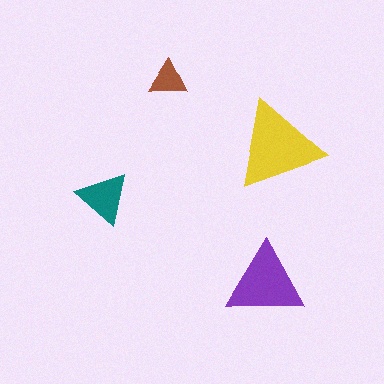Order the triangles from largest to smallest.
the yellow one, the purple one, the teal one, the brown one.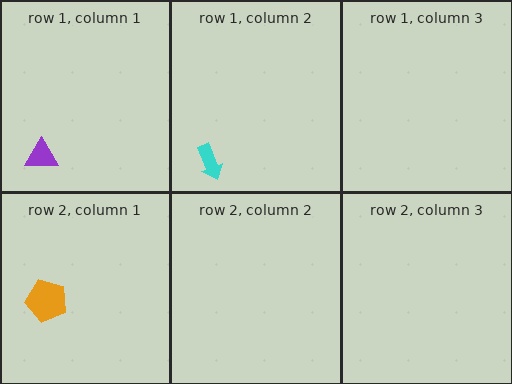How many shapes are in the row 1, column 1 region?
1.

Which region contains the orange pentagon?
The row 2, column 1 region.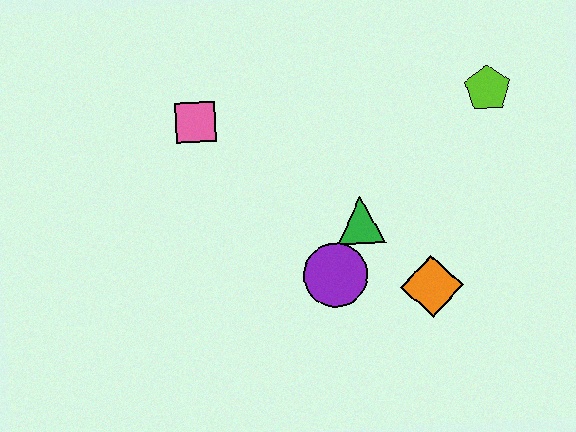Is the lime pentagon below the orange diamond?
No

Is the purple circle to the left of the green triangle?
Yes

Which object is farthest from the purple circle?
The lime pentagon is farthest from the purple circle.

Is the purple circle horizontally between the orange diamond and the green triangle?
No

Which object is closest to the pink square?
The green triangle is closest to the pink square.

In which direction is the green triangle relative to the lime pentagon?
The green triangle is to the left of the lime pentagon.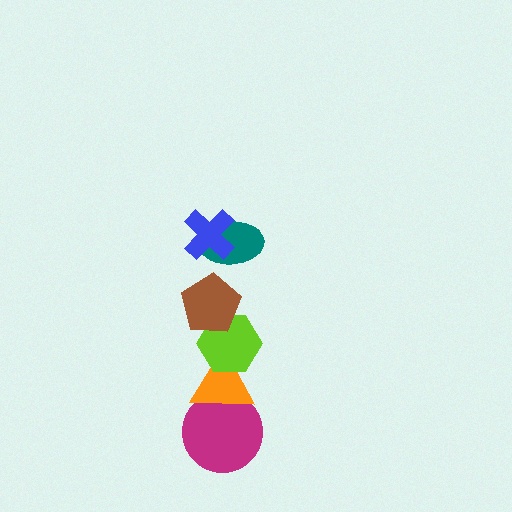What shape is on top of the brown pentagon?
The teal ellipse is on top of the brown pentagon.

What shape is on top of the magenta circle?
The orange triangle is on top of the magenta circle.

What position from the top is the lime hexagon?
The lime hexagon is 4th from the top.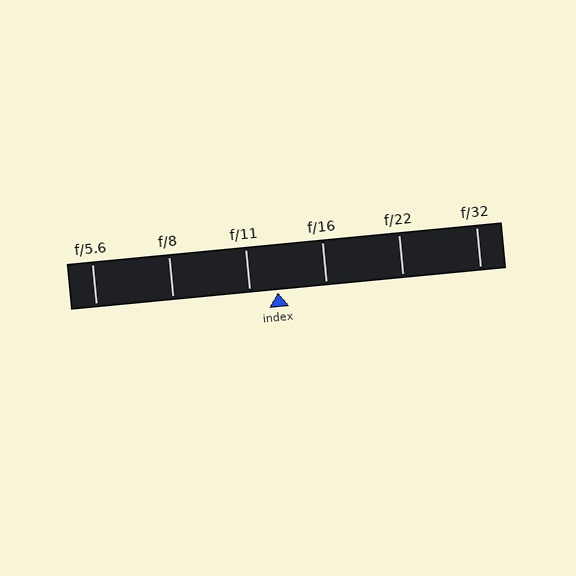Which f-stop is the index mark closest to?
The index mark is closest to f/11.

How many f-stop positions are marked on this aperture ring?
There are 6 f-stop positions marked.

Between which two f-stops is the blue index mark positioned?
The index mark is between f/11 and f/16.